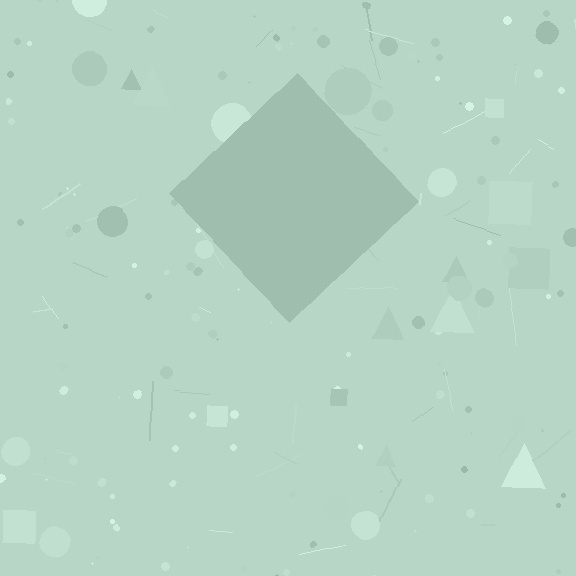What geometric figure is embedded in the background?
A diamond is embedded in the background.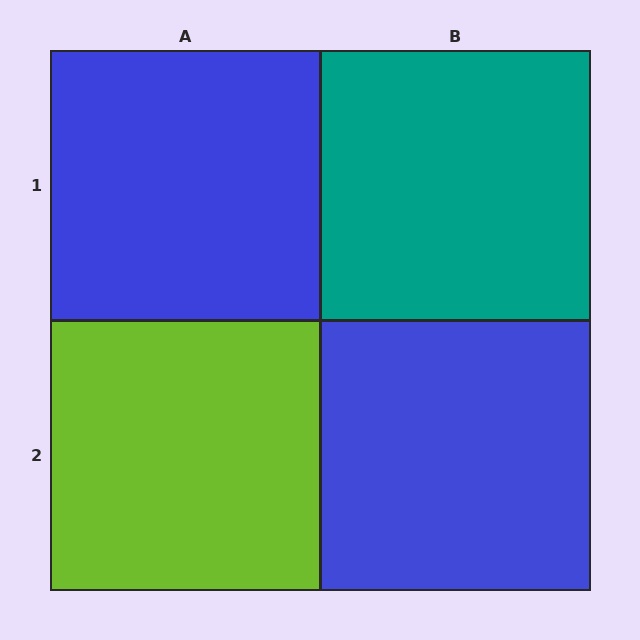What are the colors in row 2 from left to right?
Lime, blue.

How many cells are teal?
1 cell is teal.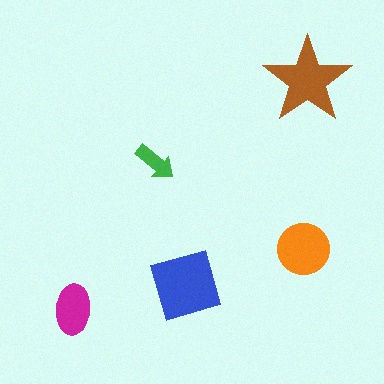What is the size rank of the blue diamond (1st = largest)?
1st.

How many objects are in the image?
There are 5 objects in the image.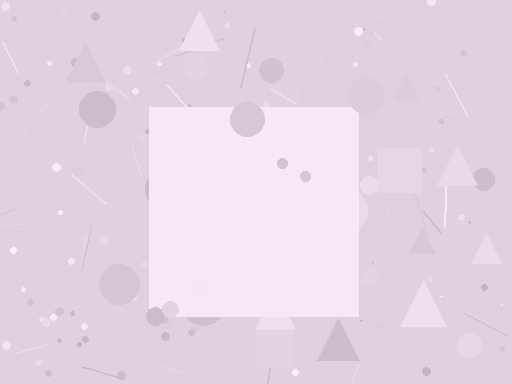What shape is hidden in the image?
A square is hidden in the image.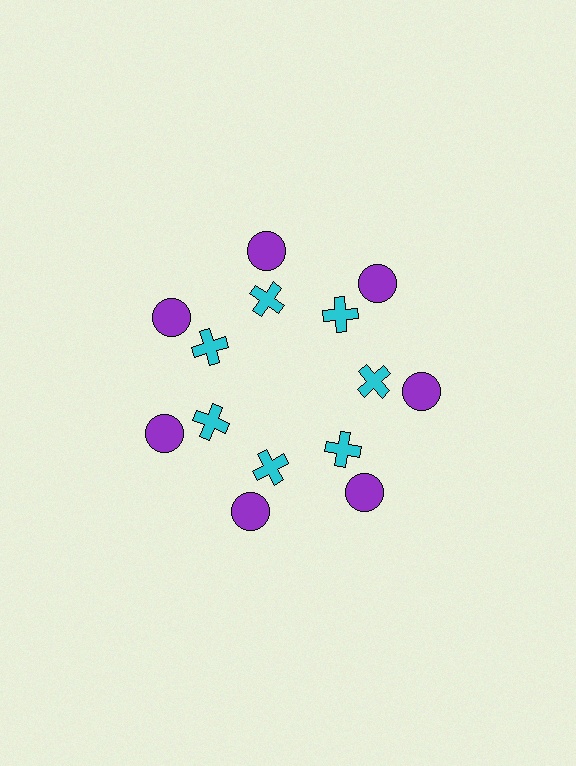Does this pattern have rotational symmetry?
Yes, this pattern has 7-fold rotational symmetry. It looks the same after rotating 51 degrees around the center.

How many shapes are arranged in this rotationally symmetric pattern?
There are 14 shapes, arranged in 7 groups of 2.